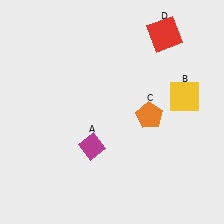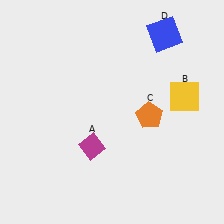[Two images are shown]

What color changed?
The square (D) changed from red in Image 1 to blue in Image 2.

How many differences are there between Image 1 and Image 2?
There is 1 difference between the two images.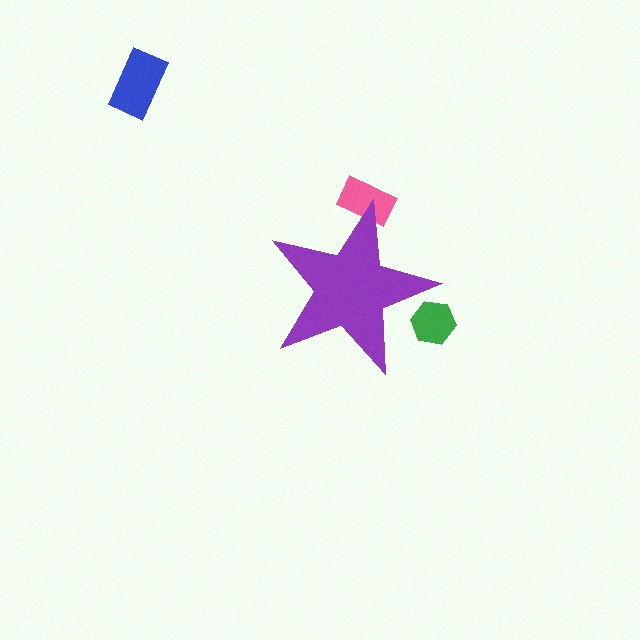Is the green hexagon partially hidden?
Yes, the green hexagon is partially hidden behind the purple star.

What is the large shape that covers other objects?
A purple star.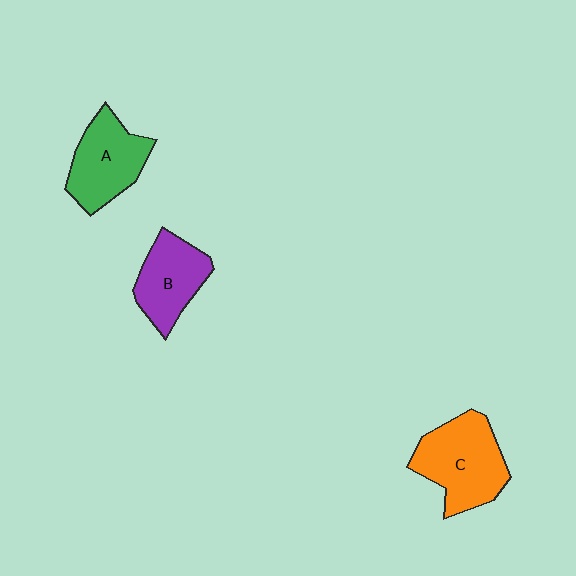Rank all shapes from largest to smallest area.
From largest to smallest: C (orange), A (green), B (purple).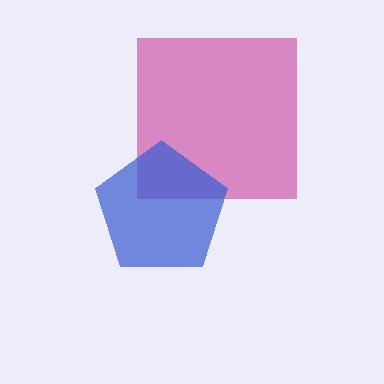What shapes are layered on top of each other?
The layered shapes are: a magenta square, a blue pentagon.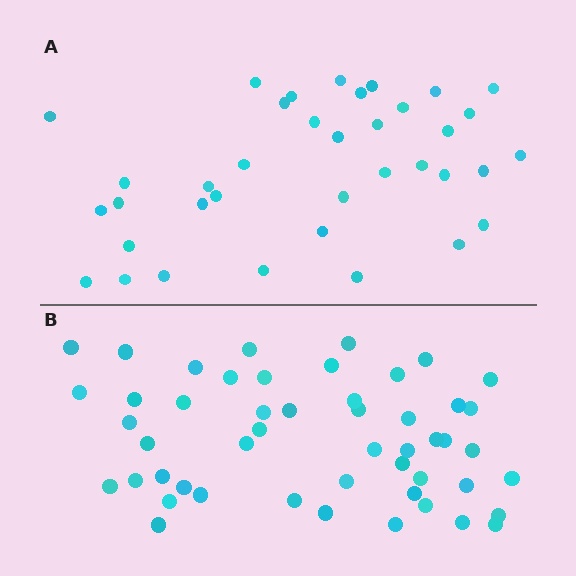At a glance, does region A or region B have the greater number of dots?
Region B (the bottom region) has more dots.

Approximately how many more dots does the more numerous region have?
Region B has approximately 15 more dots than region A.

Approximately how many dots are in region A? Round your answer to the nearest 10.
About 40 dots. (The exact count is 37, which rounds to 40.)